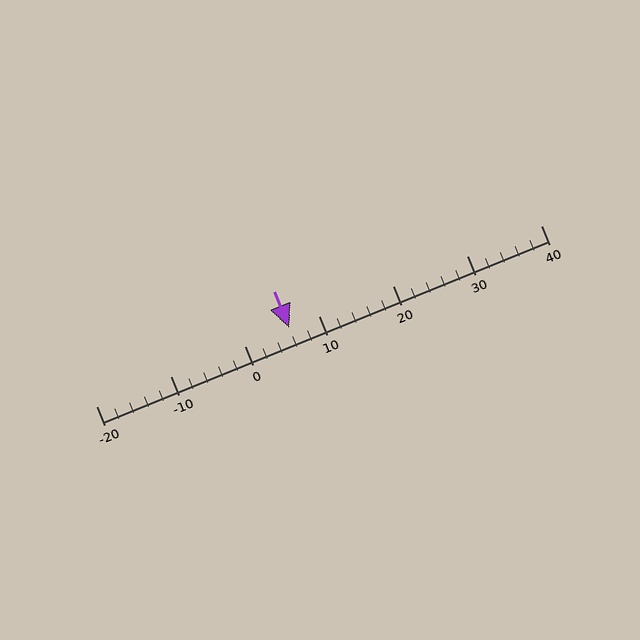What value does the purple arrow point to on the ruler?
The purple arrow points to approximately 6.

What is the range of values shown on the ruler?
The ruler shows values from -20 to 40.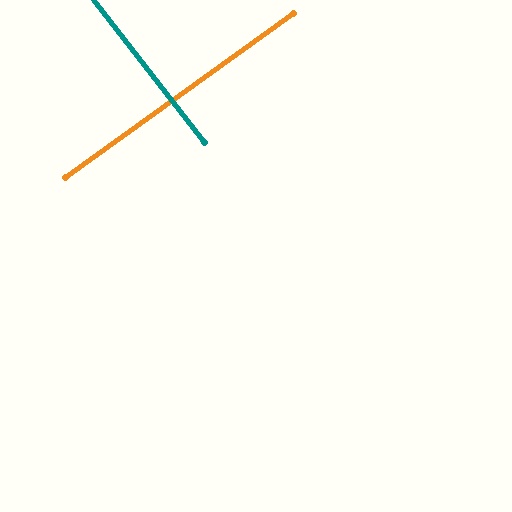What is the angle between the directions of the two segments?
Approximately 88 degrees.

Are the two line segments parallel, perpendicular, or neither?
Perpendicular — they meet at approximately 88°.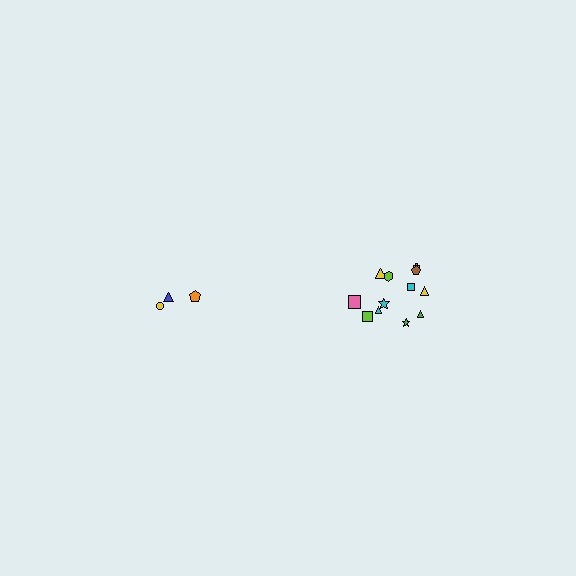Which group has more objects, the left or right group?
The right group.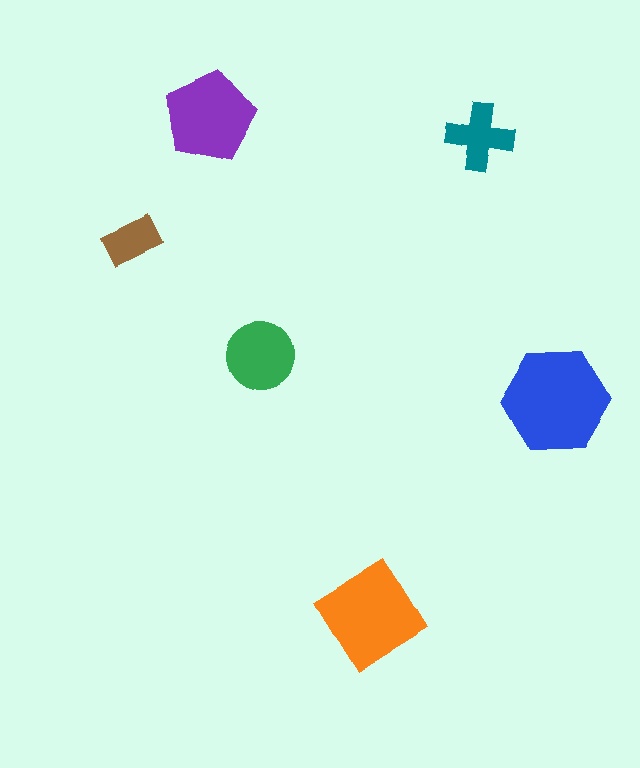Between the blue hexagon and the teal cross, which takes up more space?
The blue hexagon.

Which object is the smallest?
The brown rectangle.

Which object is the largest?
The blue hexagon.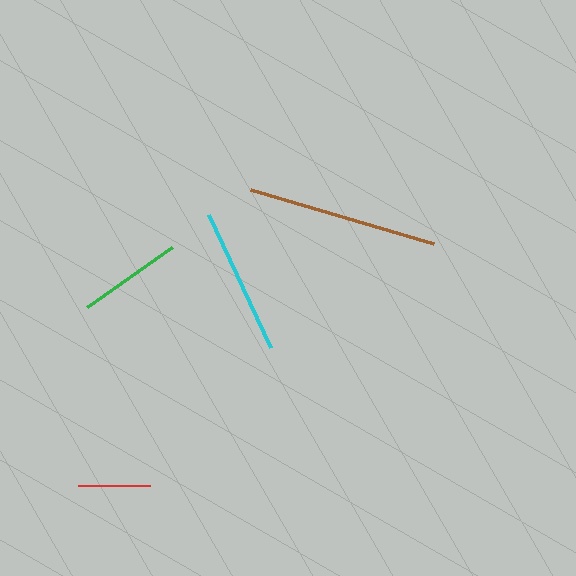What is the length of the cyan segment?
The cyan segment is approximately 147 pixels long.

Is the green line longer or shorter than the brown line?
The brown line is longer than the green line.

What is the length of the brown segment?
The brown segment is approximately 191 pixels long.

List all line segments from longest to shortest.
From longest to shortest: brown, cyan, green, red.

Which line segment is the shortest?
The red line is the shortest at approximately 71 pixels.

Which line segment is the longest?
The brown line is the longest at approximately 191 pixels.